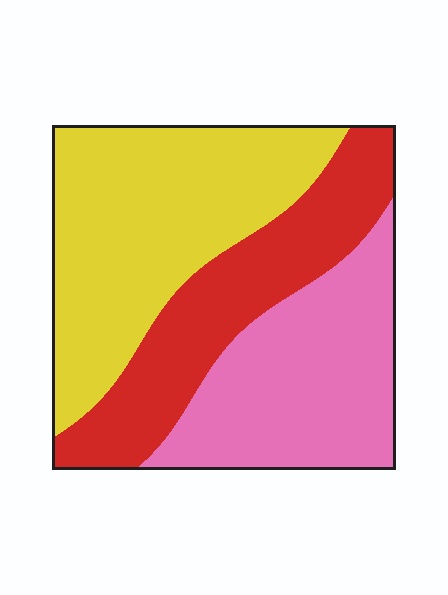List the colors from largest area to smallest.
From largest to smallest: yellow, pink, red.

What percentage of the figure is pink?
Pink takes up about one third (1/3) of the figure.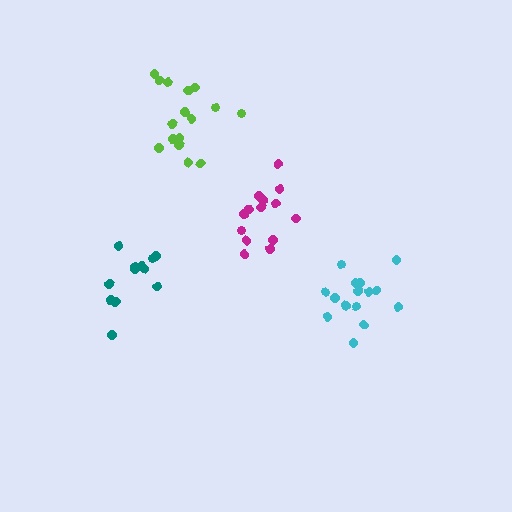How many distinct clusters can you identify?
There are 4 distinct clusters.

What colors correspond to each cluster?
The clusters are colored: magenta, teal, cyan, lime.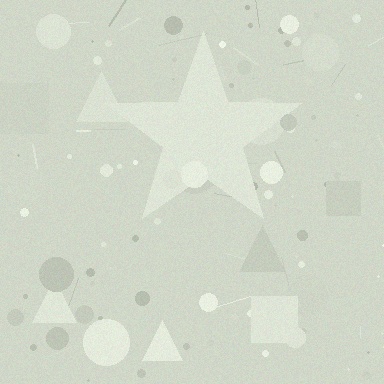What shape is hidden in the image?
A star is hidden in the image.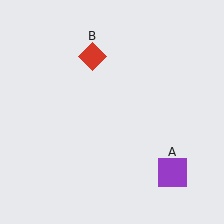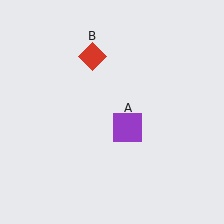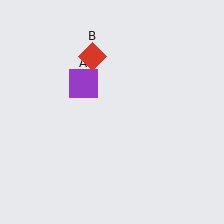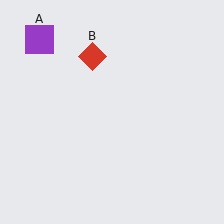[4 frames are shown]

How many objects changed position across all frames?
1 object changed position: purple square (object A).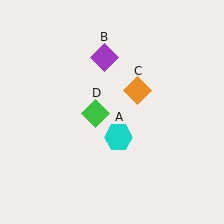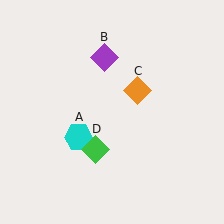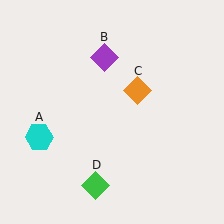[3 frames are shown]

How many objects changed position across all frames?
2 objects changed position: cyan hexagon (object A), green diamond (object D).